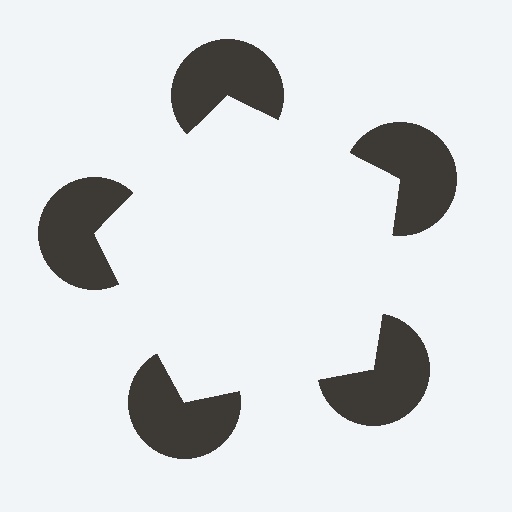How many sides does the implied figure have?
5 sides.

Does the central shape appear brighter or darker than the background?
It typically appears slightly brighter than the background, even though no actual brightness change is drawn.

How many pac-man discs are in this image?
There are 5 — one at each vertex of the illusory pentagon.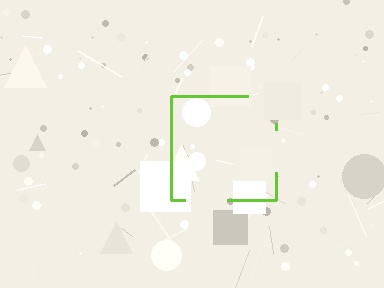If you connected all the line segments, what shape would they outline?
They would outline a square.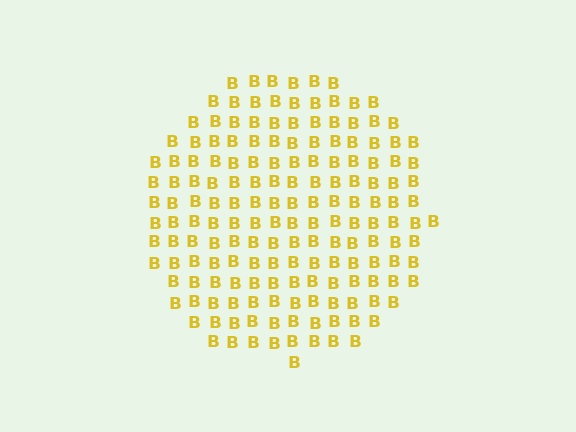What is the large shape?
The large shape is a circle.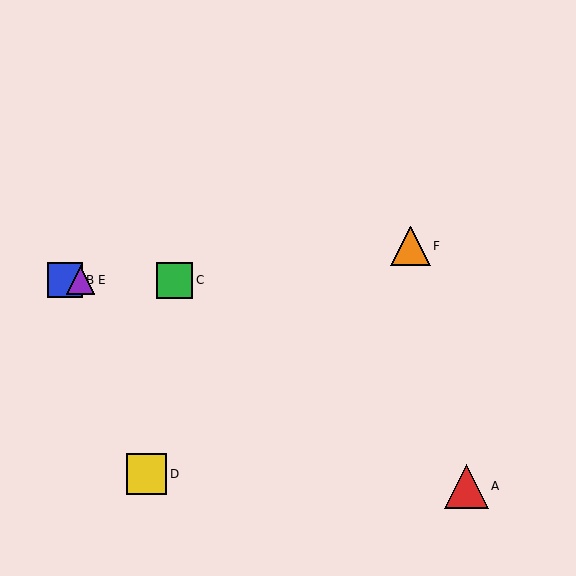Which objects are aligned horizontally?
Objects B, C, E are aligned horizontally.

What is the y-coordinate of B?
Object B is at y≈280.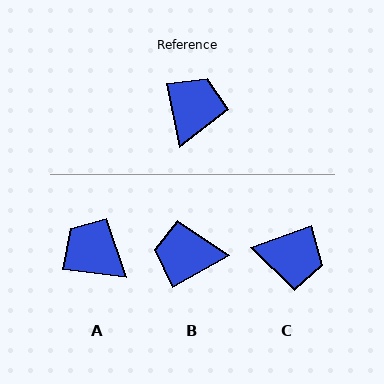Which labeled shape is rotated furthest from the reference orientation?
B, about 108 degrees away.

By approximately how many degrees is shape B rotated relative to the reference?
Approximately 108 degrees counter-clockwise.